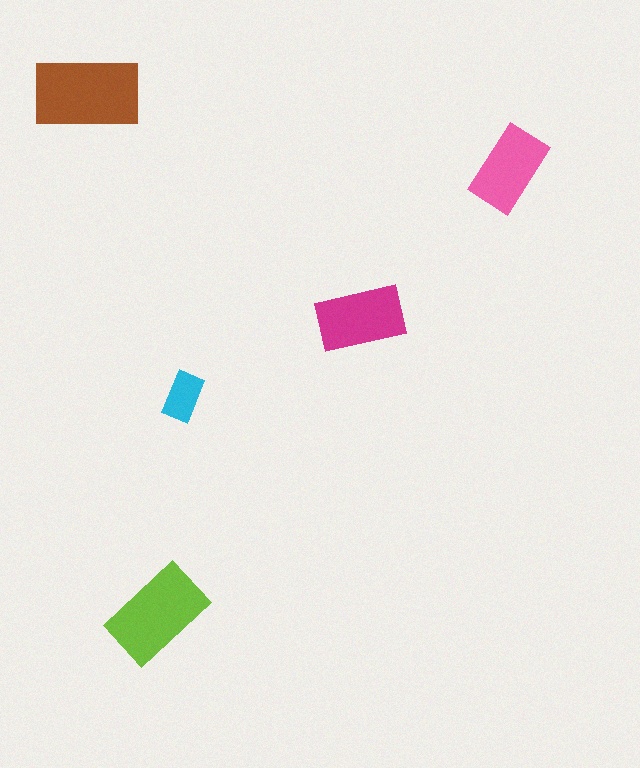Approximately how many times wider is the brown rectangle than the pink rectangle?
About 1.5 times wider.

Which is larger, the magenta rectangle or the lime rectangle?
The lime one.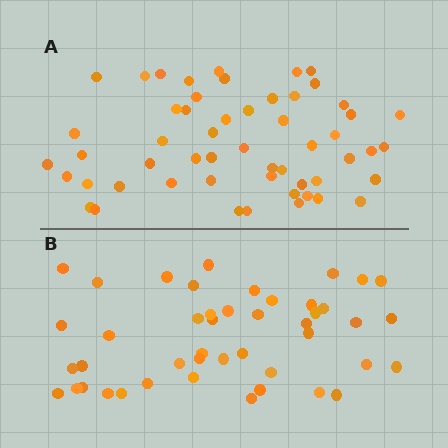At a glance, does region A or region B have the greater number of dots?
Region A (the top region) has more dots.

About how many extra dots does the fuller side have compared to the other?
Region A has roughly 8 or so more dots than region B.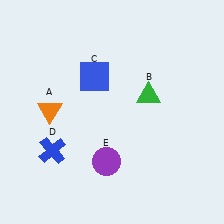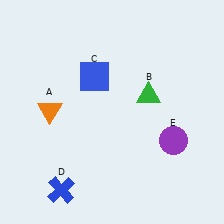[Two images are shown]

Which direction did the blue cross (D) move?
The blue cross (D) moved down.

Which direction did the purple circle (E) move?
The purple circle (E) moved right.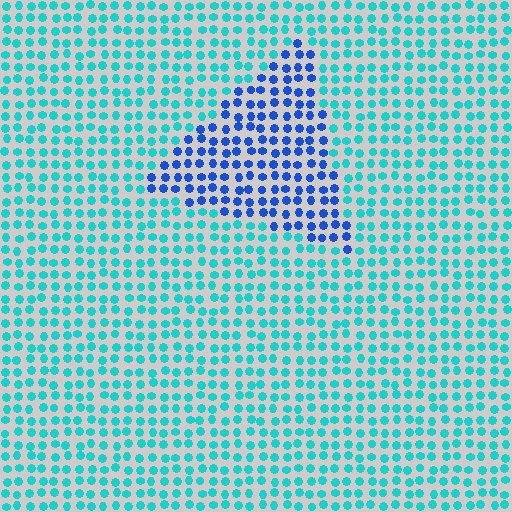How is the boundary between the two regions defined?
The boundary is defined purely by a slight shift in hue (about 45 degrees). Spacing, size, and orientation are identical on both sides.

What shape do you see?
I see a triangle.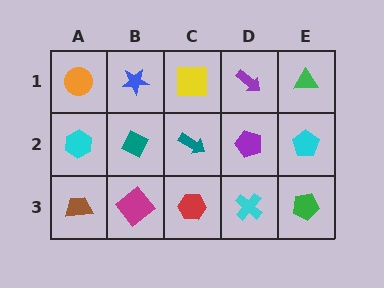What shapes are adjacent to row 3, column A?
A cyan hexagon (row 2, column A), a magenta diamond (row 3, column B).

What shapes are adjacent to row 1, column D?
A purple pentagon (row 2, column D), a yellow square (row 1, column C), a green triangle (row 1, column E).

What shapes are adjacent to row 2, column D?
A purple arrow (row 1, column D), a cyan cross (row 3, column D), a teal arrow (row 2, column C), a cyan pentagon (row 2, column E).